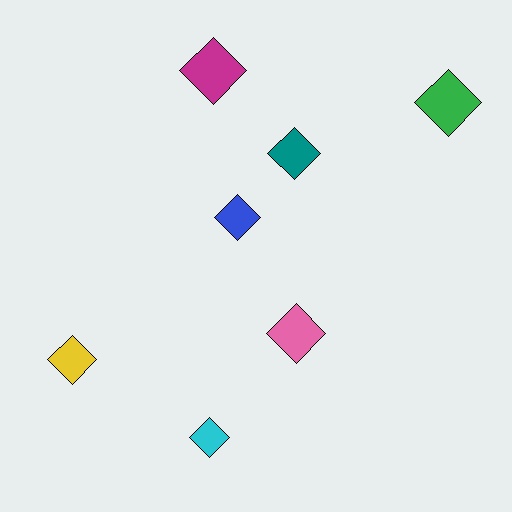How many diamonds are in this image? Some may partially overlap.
There are 7 diamonds.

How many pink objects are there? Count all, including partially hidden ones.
There is 1 pink object.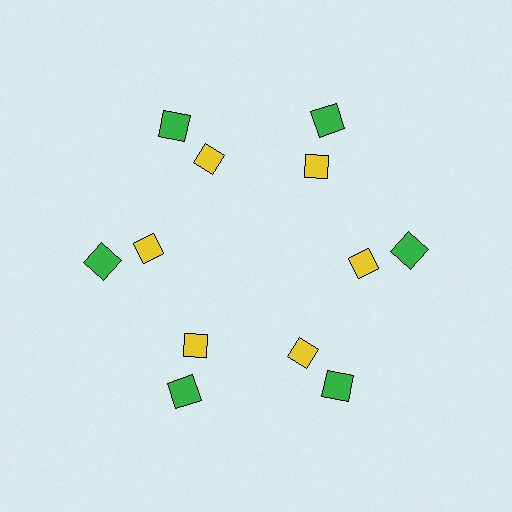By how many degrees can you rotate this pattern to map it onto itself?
The pattern maps onto itself every 60 degrees of rotation.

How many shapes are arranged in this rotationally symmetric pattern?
There are 12 shapes, arranged in 6 groups of 2.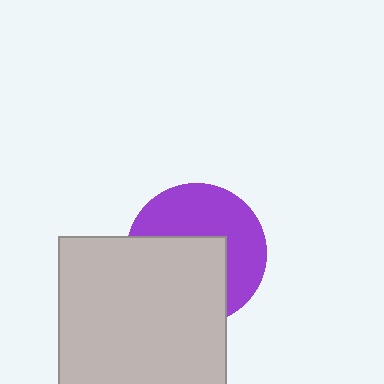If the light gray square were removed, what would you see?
You would see the complete purple circle.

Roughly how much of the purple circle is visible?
About half of it is visible (roughly 50%).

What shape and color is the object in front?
The object in front is a light gray square.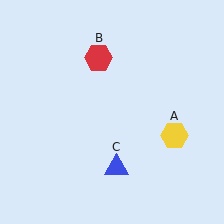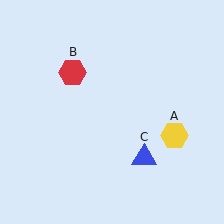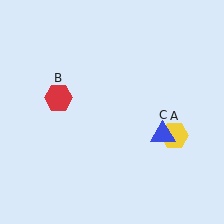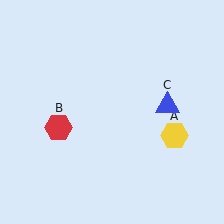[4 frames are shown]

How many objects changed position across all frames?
2 objects changed position: red hexagon (object B), blue triangle (object C).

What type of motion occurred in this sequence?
The red hexagon (object B), blue triangle (object C) rotated counterclockwise around the center of the scene.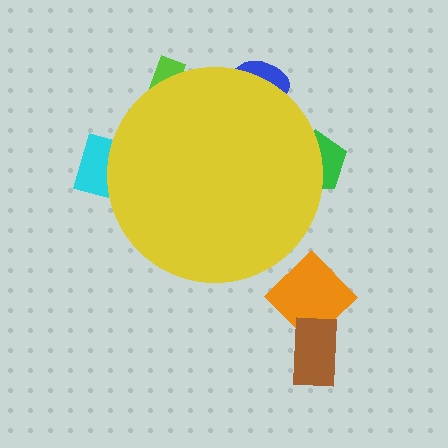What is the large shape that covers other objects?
A yellow circle.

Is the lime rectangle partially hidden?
Yes, the lime rectangle is partially hidden behind the yellow circle.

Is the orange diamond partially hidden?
No, the orange diamond is fully visible.